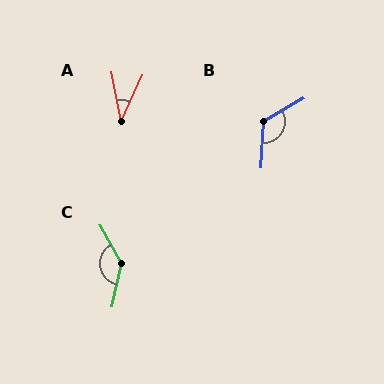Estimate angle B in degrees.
Approximately 124 degrees.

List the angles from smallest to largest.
A (36°), B (124°), C (139°).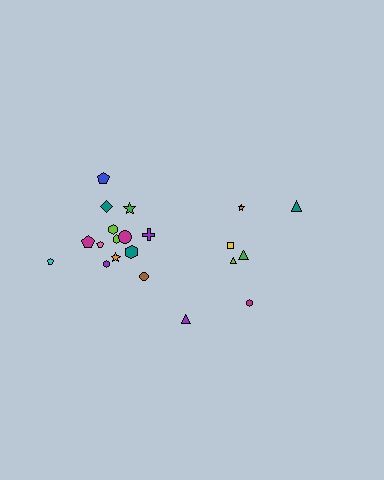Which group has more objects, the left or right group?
The left group.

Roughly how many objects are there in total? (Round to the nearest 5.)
Roughly 20 objects in total.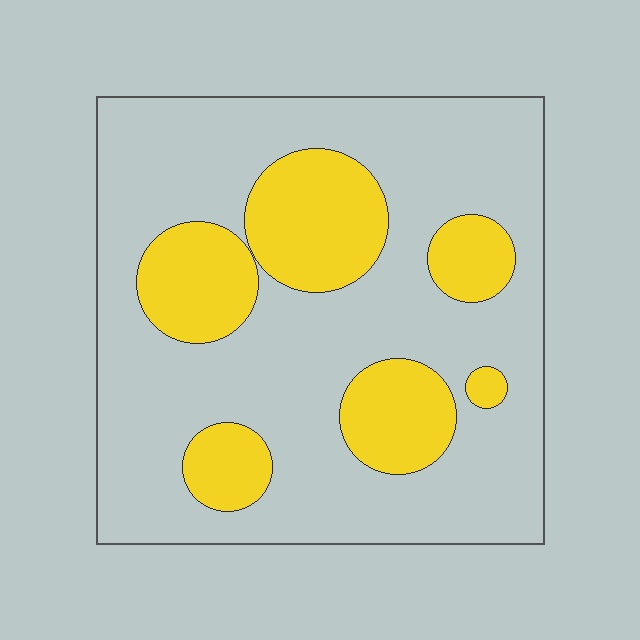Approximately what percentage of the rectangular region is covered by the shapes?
Approximately 25%.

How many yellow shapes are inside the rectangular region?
6.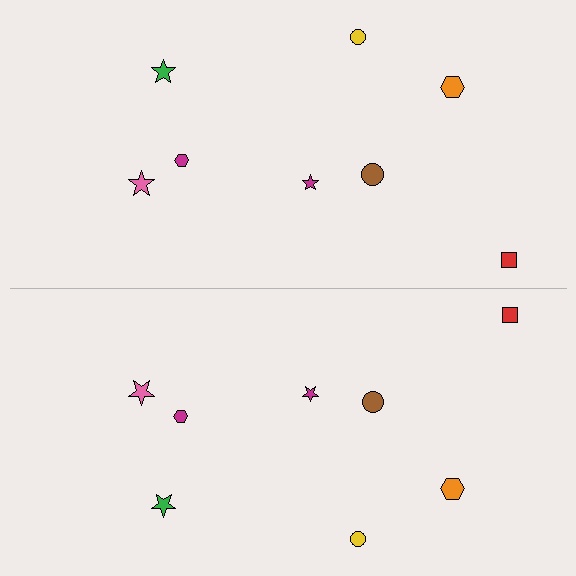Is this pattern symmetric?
Yes, this pattern has bilateral (reflection) symmetry.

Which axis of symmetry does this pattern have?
The pattern has a horizontal axis of symmetry running through the center of the image.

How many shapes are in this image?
There are 16 shapes in this image.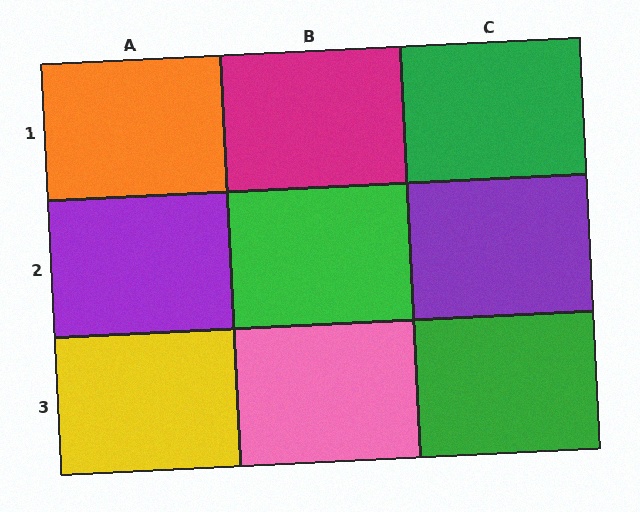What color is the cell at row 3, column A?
Yellow.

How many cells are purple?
2 cells are purple.